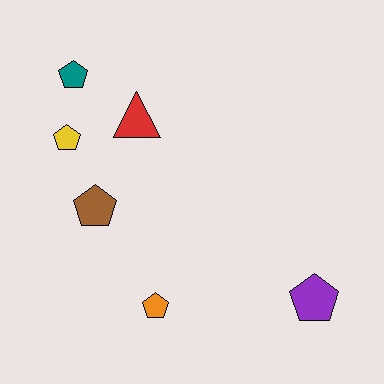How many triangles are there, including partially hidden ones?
There is 1 triangle.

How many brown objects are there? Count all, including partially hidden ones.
There is 1 brown object.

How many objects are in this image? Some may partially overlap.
There are 6 objects.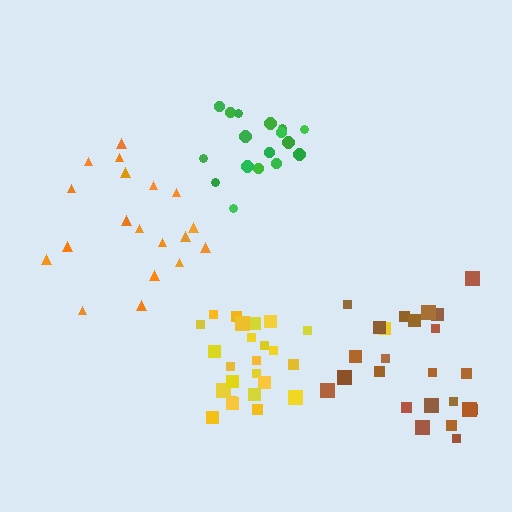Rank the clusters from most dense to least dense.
yellow, green, brown, orange.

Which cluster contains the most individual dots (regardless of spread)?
Yellow (25).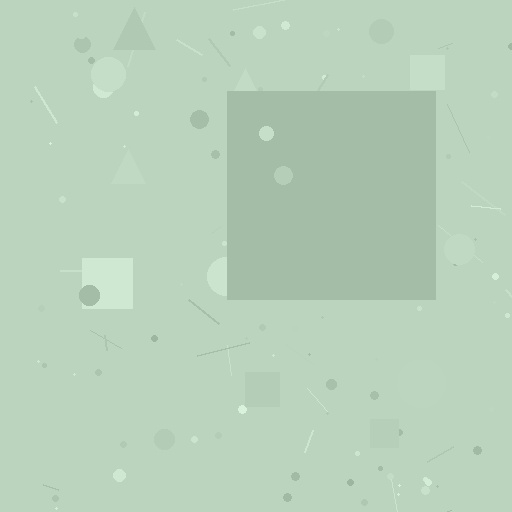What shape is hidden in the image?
A square is hidden in the image.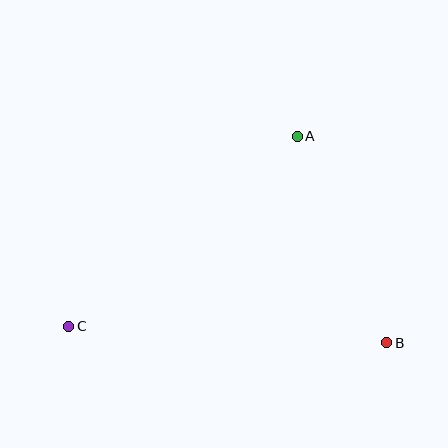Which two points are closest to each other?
Points A and B are closest to each other.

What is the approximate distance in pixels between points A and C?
The distance between A and C is approximately 297 pixels.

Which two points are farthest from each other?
Points B and C are farthest from each other.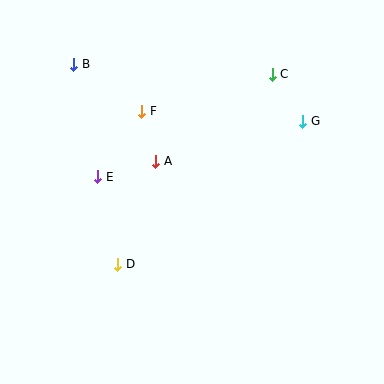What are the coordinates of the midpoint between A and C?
The midpoint between A and C is at (214, 118).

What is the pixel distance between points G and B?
The distance between G and B is 236 pixels.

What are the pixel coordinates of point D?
Point D is at (118, 264).